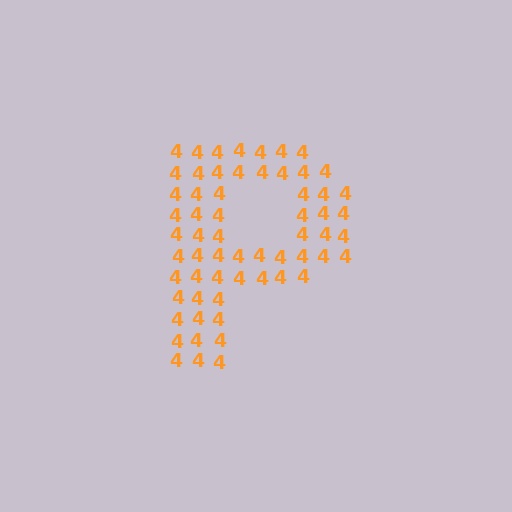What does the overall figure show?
The overall figure shows the letter P.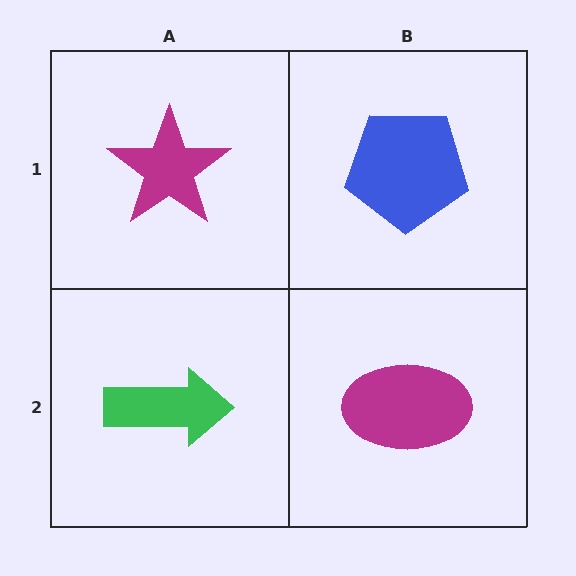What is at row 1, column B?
A blue pentagon.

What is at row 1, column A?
A magenta star.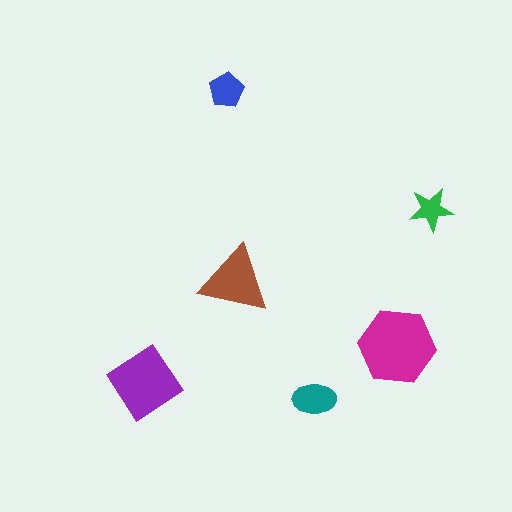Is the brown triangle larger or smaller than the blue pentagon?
Larger.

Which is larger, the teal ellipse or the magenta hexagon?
The magenta hexagon.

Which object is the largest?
The magenta hexagon.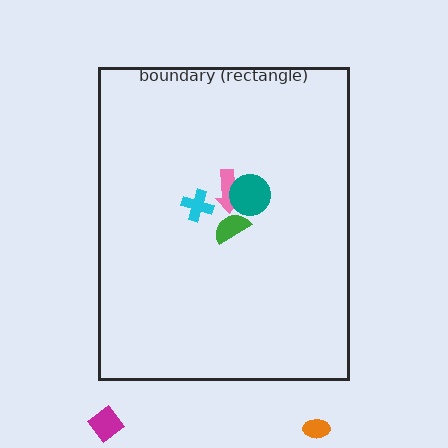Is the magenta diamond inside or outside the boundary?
Outside.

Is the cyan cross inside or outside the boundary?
Inside.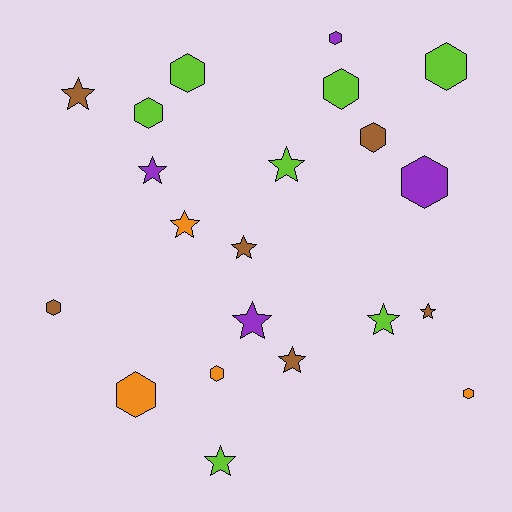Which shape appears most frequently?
Hexagon, with 11 objects.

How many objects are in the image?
There are 21 objects.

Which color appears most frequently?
Lime, with 7 objects.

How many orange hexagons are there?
There are 3 orange hexagons.